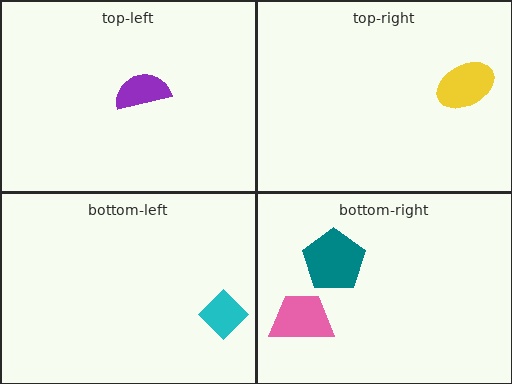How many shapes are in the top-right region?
1.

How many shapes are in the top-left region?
1.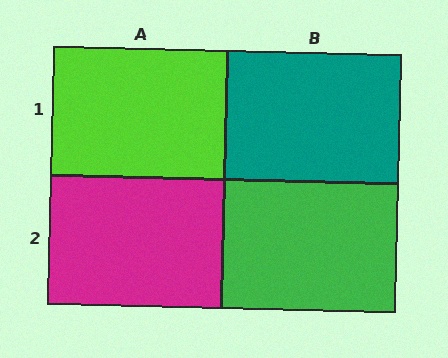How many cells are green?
1 cell is green.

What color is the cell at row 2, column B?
Green.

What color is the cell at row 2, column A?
Magenta.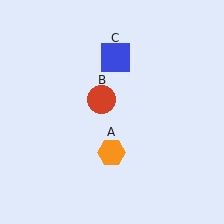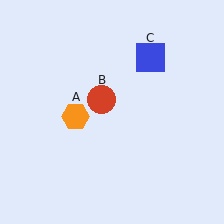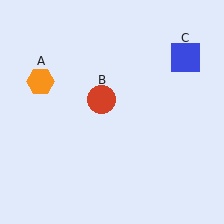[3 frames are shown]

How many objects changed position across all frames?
2 objects changed position: orange hexagon (object A), blue square (object C).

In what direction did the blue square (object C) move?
The blue square (object C) moved right.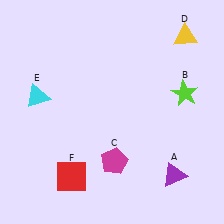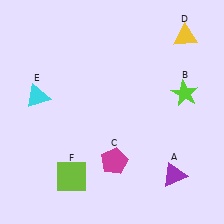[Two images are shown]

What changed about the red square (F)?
In Image 1, F is red. In Image 2, it changed to lime.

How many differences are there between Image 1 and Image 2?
There is 1 difference between the two images.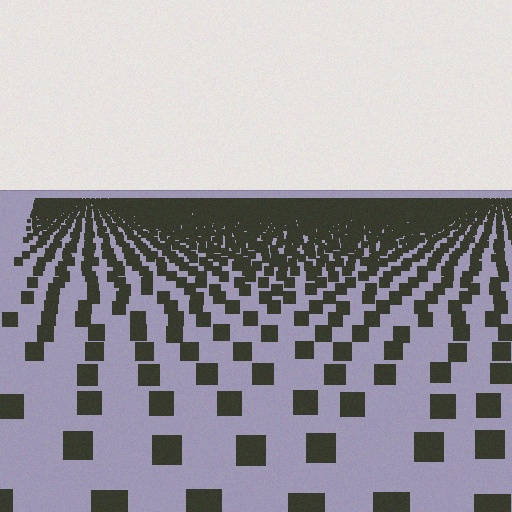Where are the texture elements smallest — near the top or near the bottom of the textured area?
Near the top.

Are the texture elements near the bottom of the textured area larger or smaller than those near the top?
Larger. Near the bottom, elements are closer to the viewer and appear at a bigger on-screen size.